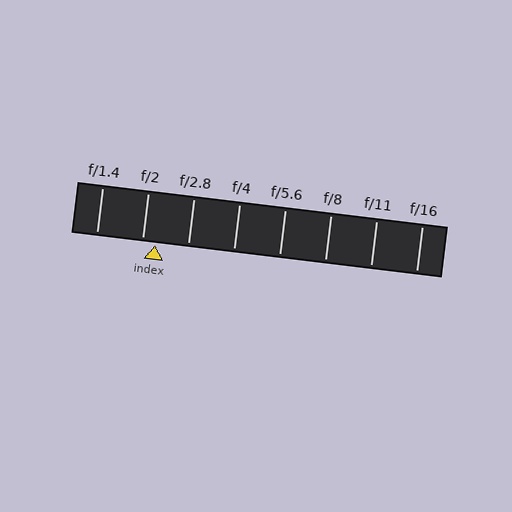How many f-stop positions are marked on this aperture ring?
There are 8 f-stop positions marked.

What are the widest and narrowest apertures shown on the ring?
The widest aperture shown is f/1.4 and the narrowest is f/16.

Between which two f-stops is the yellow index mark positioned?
The index mark is between f/2 and f/2.8.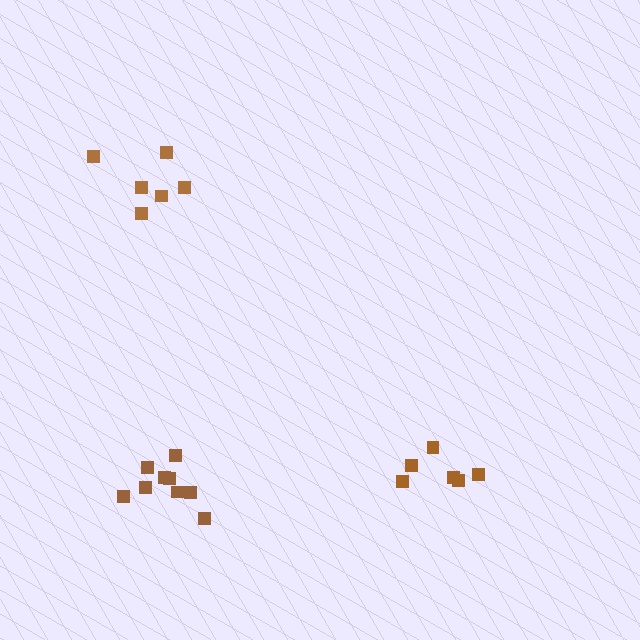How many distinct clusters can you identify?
There are 3 distinct clusters.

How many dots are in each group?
Group 1: 9 dots, Group 2: 6 dots, Group 3: 6 dots (21 total).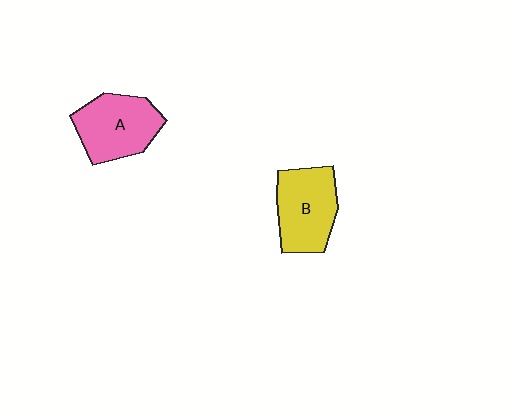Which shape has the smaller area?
Shape B (yellow).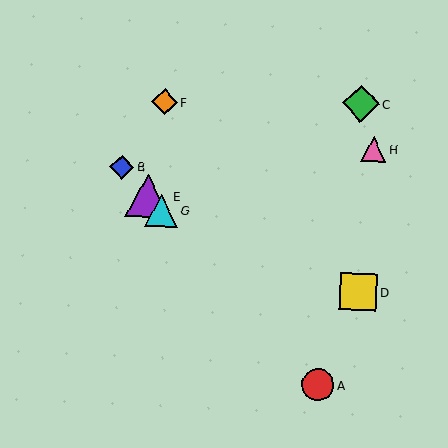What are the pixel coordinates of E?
Object E is at (148, 196).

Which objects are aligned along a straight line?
Objects A, B, E, G are aligned along a straight line.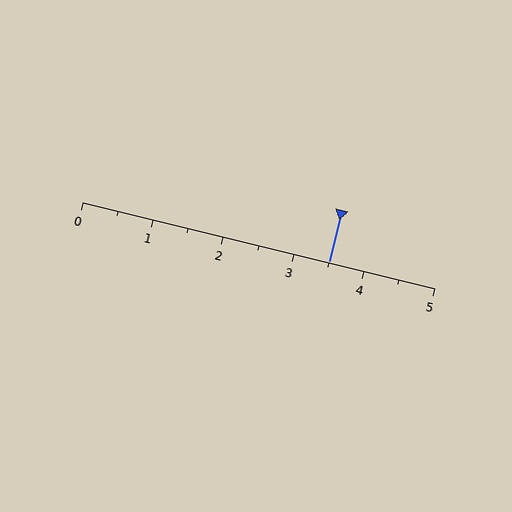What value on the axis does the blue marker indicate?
The marker indicates approximately 3.5.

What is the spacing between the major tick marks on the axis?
The major ticks are spaced 1 apart.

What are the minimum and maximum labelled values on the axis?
The axis runs from 0 to 5.